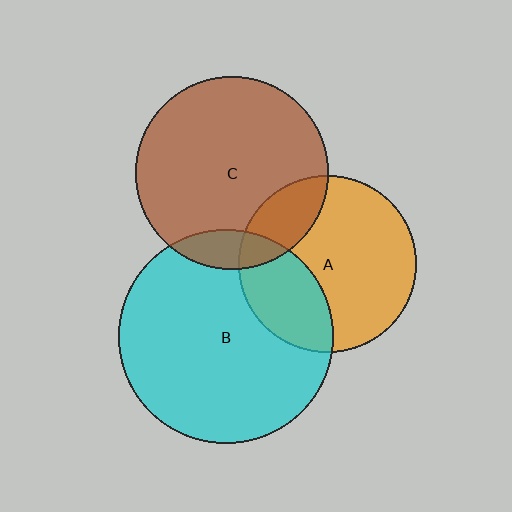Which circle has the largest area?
Circle B (cyan).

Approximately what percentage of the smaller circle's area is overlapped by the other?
Approximately 10%.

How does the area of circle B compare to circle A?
Approximately 1.5 times.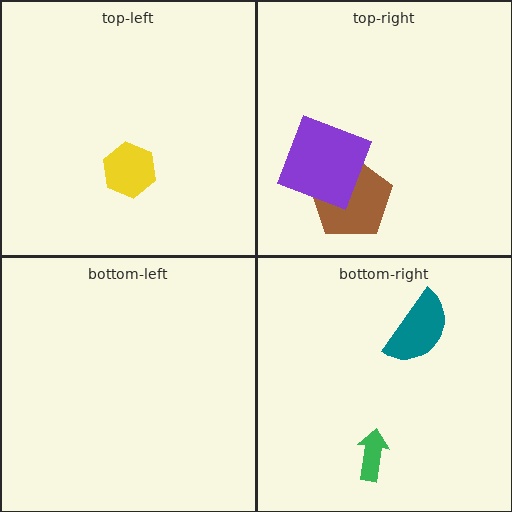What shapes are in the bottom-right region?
The teal semicircle, the green arrow.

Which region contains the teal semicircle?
The bottom-right region.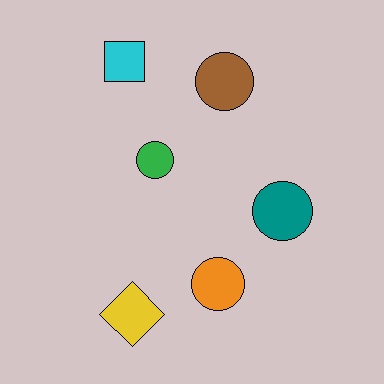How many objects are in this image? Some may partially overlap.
There are 6 objects.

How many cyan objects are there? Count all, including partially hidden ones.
There is 1 cyan object.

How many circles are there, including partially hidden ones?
There are 4 circles.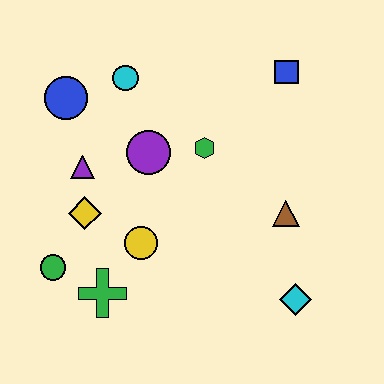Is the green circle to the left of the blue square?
Yes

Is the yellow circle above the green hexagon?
No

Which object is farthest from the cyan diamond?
The blue circle is farthest from the cyan diamond.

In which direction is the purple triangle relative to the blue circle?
The purple triangle is below the blue circle.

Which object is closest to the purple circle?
The green hexagon is closest to the purple circle.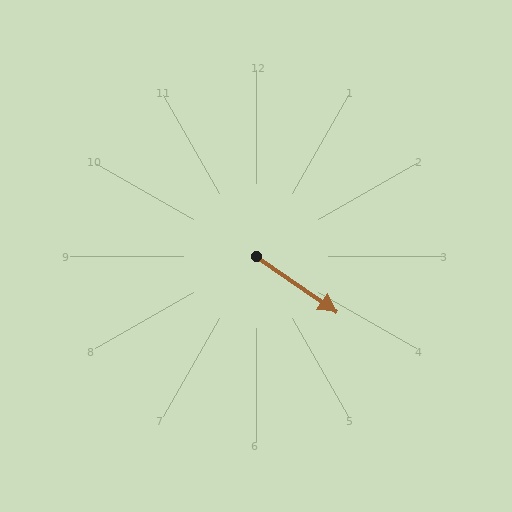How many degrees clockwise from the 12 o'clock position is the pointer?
Approximately 125 degrees.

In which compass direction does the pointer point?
Southeast.